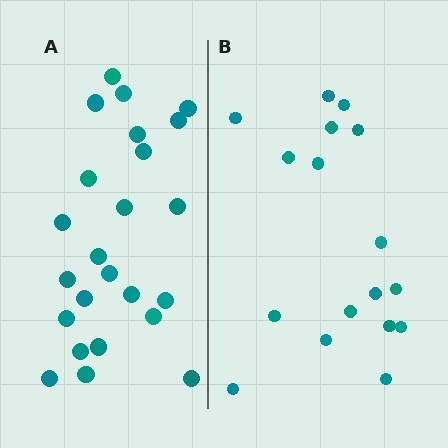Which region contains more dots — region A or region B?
Region A (the left region) has more dots.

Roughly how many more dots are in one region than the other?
Region A has roughly 8 or so more dots than region B.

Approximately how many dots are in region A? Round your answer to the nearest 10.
About 20 dots. (The exact count is 24, which rounds to 20.)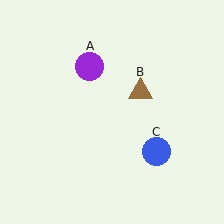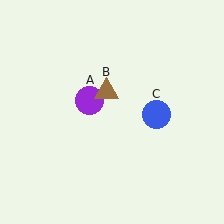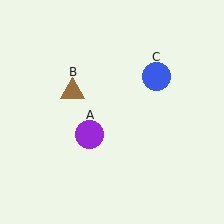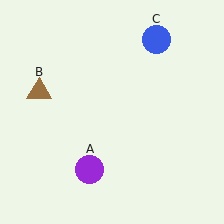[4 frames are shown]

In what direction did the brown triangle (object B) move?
The brown triangle (object B) moved left.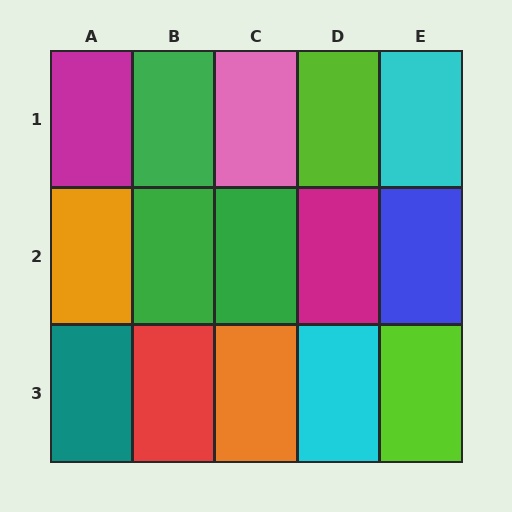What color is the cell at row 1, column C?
Pink.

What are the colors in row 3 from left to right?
Teal, red, orange, cyan, lime.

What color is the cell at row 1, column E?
Cyan.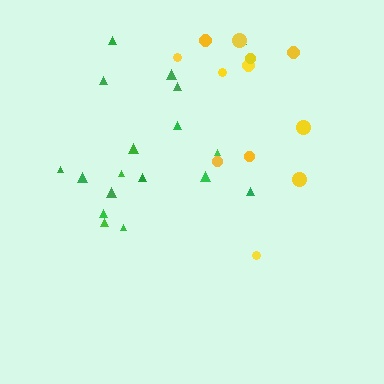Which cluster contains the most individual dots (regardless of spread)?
Green (18).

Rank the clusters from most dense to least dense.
green, yellow.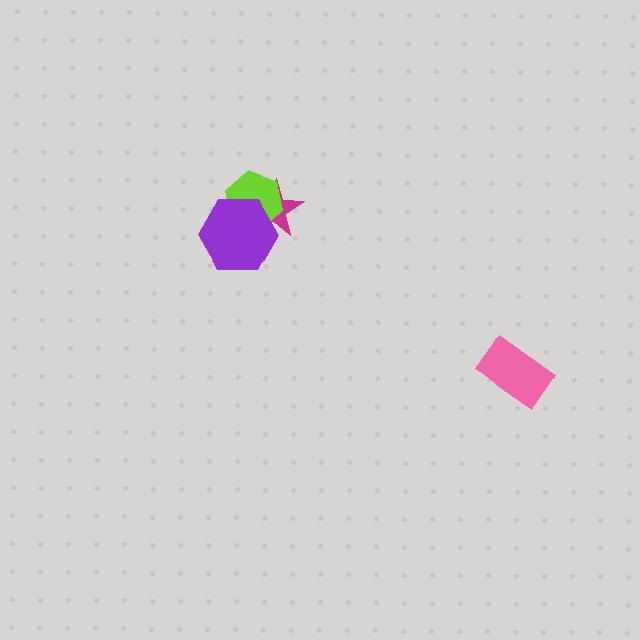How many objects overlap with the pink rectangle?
0 objects overlap with the pink rectangle.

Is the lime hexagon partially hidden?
Yes, it is partially covered by another shape.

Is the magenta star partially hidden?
Yes, it is partially covered by another shape.